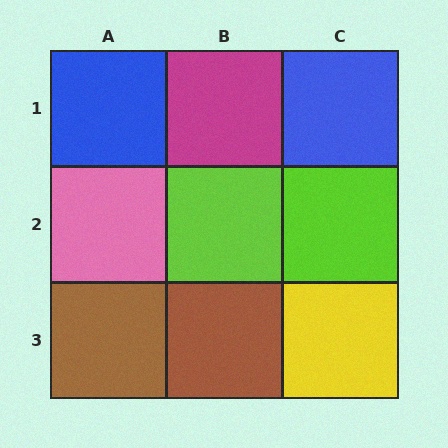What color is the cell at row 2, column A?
Pink.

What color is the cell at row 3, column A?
Brown.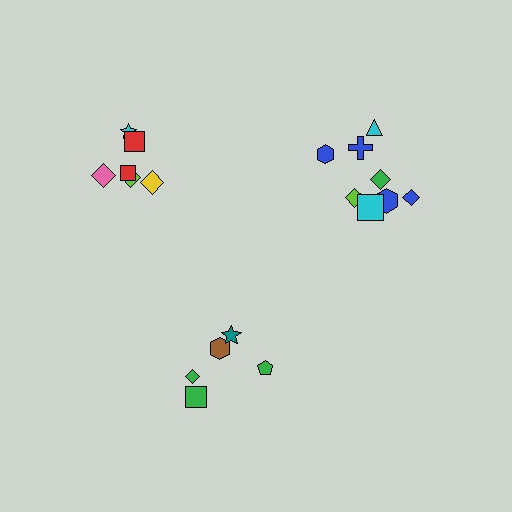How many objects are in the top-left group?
There are 6 objects.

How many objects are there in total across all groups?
There are 19 objects.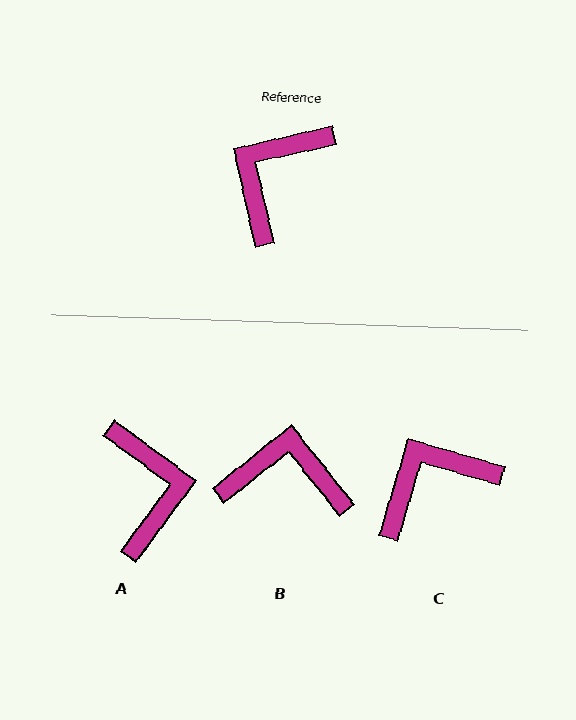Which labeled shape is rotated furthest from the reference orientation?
A, about 139 degrees away.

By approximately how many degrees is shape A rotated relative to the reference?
Approximately 139 degrees clockwise.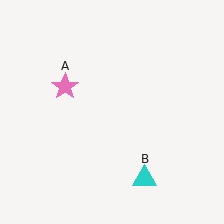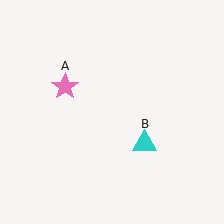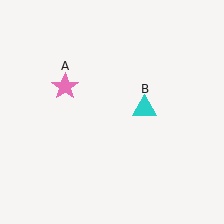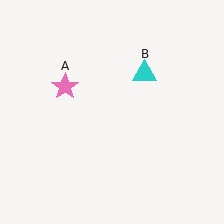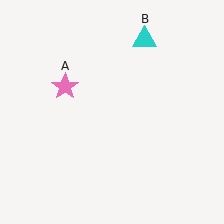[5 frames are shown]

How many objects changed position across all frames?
1 object changed position: cyan triangle (object B).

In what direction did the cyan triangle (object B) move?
The cyan triangle (object B) moved up.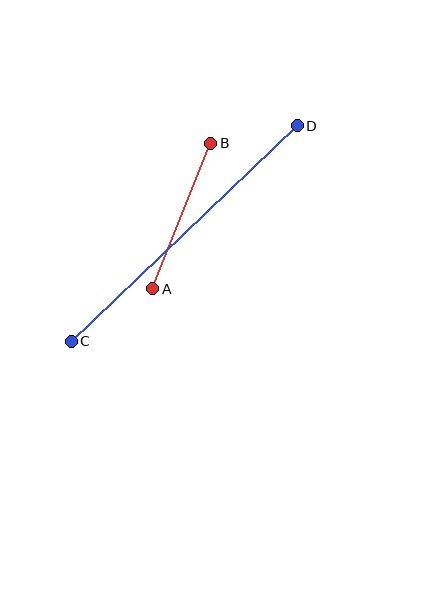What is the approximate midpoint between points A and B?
The midpoint is at approximately (182, 216) pixels.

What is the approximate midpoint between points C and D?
The midpoint is at approximately (184, 234) pixels.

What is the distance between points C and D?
The distance is approximately 312 pixels.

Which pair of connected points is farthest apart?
Points C and D are farthest apart.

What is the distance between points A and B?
The distance is approximately 157 pixels.